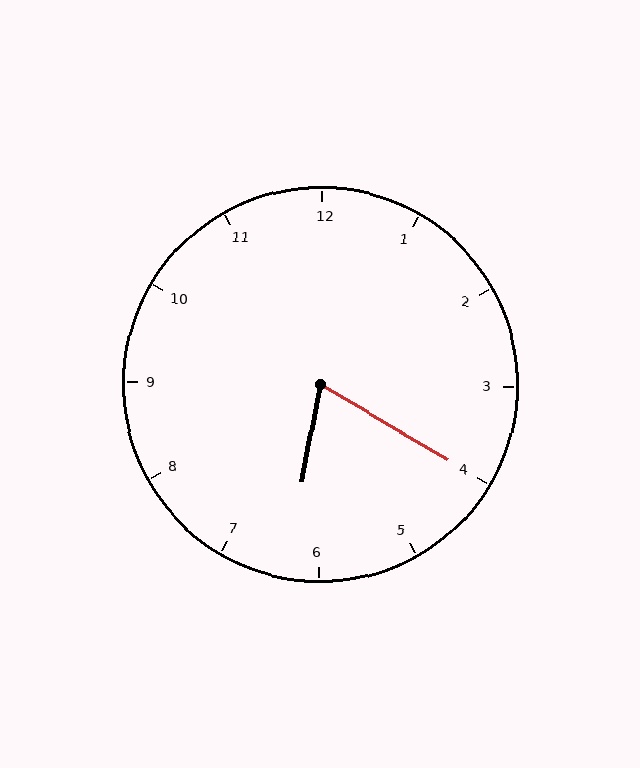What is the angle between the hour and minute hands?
Approximately 70 degrees.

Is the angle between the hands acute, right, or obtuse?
It is acute.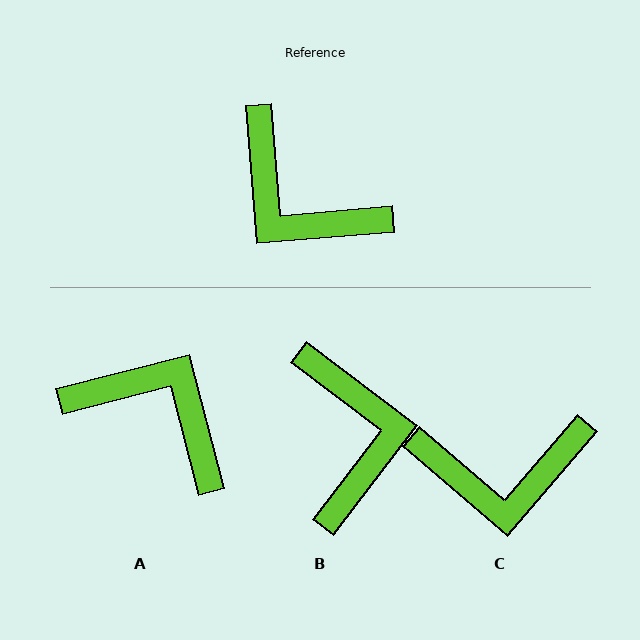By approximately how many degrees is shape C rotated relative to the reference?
Approximately 45 degrees counter-clockwise.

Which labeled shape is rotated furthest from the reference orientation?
A, about 170 degrees away.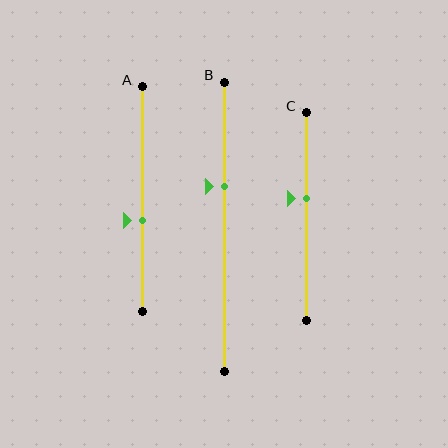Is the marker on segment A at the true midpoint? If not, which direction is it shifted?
No, the marker on segment A is shifted downward by about 10% of the segment length.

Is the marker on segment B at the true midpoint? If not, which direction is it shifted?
No, the marker on segment B is shifted upward by about 14% of the segment length.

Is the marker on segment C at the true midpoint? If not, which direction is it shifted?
No, the marker on segment C is shifted upward by about 9% of the segment length.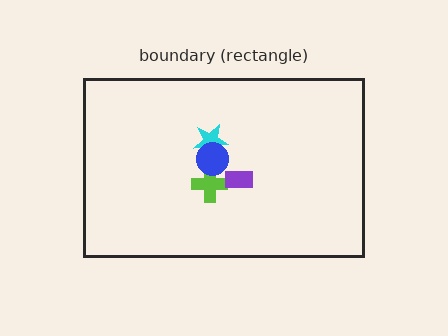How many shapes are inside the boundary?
4 inside, 0 outside.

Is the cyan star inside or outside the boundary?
Inside.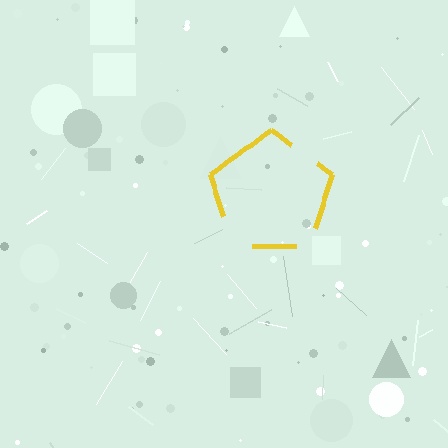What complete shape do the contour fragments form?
The contour fragments form a pentagon.